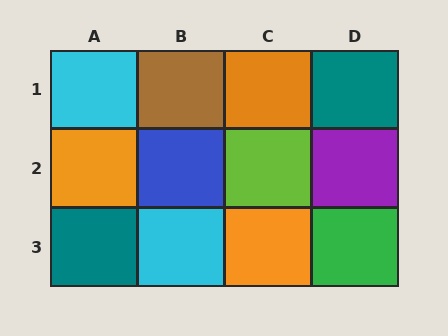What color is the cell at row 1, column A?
Cyan.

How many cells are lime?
1 cell is lime.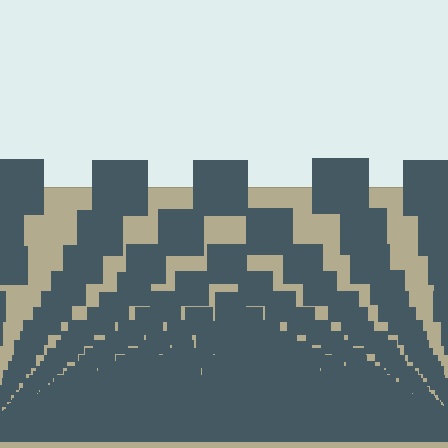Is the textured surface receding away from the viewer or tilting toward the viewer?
The surface appears to tilt toward the viewer. Texture elements get larger and sparser toward the top.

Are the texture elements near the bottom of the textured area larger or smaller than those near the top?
Smaller. The gradient is inverted — elements near the bottom are smaller and denser.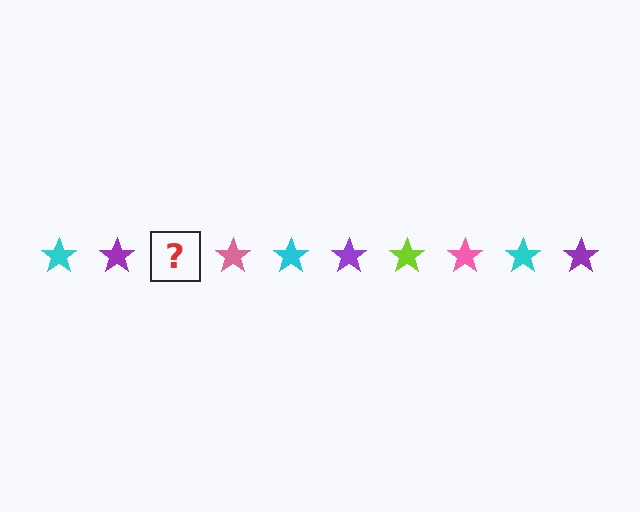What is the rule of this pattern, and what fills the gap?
The rule is that the pattern cycles through cyan, purple, lime, pink stars. The gap should be filled with a lime star.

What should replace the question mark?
The question mark should be replaced with a lime star.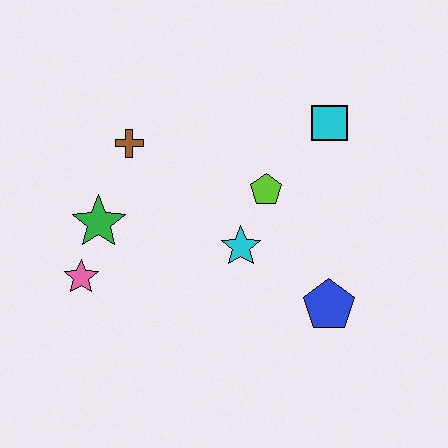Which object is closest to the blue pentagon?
The cyan star is closest to the blue pentagon.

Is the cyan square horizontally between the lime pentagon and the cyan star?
No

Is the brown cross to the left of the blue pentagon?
Yes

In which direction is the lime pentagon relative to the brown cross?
The lime pentagon is to the right of the brown cross.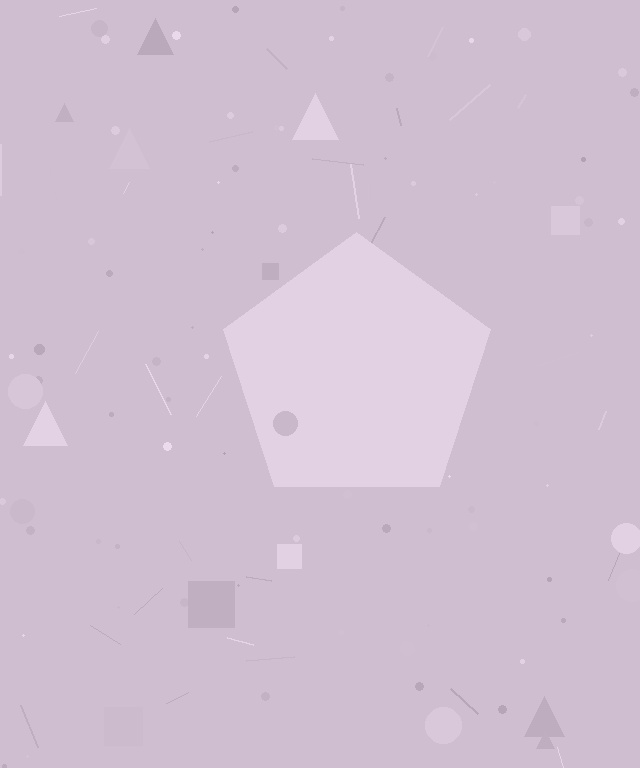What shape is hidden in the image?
A pentagon is hidden in the image.